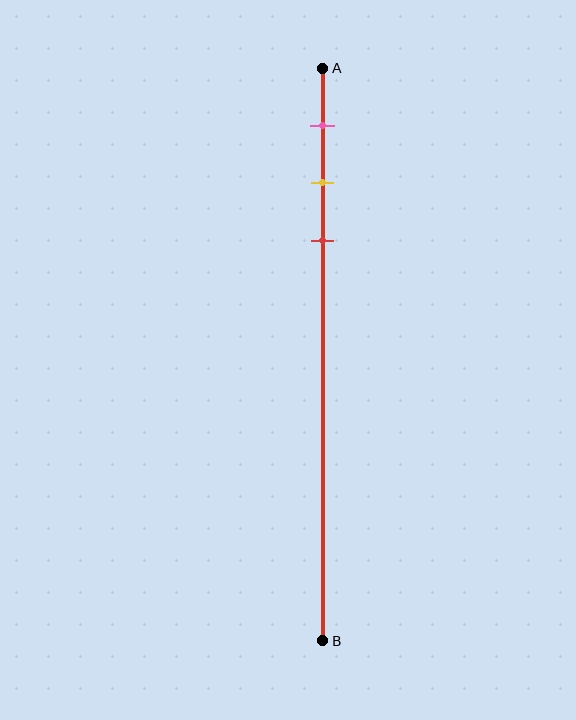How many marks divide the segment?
There are 3 marks dividing the segment.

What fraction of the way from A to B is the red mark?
The red mark is approximately 30% (0.3) of the way from A to B.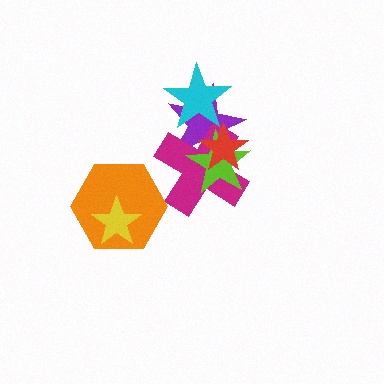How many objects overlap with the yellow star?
1 object overlaps with the yellow star.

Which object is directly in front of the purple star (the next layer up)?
The magenta cross is directly in front of the purple star.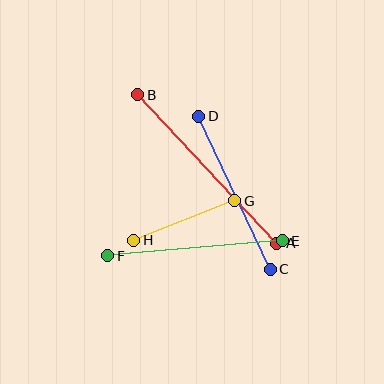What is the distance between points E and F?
The distance is approximately 175 pixels.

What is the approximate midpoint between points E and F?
The midpoint is at approximately (195, 248) pixels.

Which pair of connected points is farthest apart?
Points A and B are farthest apart.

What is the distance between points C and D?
The distance is approximately 169 pixels.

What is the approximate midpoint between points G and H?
The midpoint is at approximately (184, 220) pixels.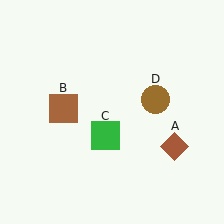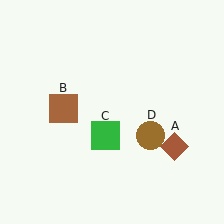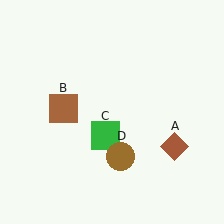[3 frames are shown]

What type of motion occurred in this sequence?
The brown circle (object D) rotated clockwise around the center of the scene.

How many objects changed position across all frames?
1 object changed position: brown circle (object D).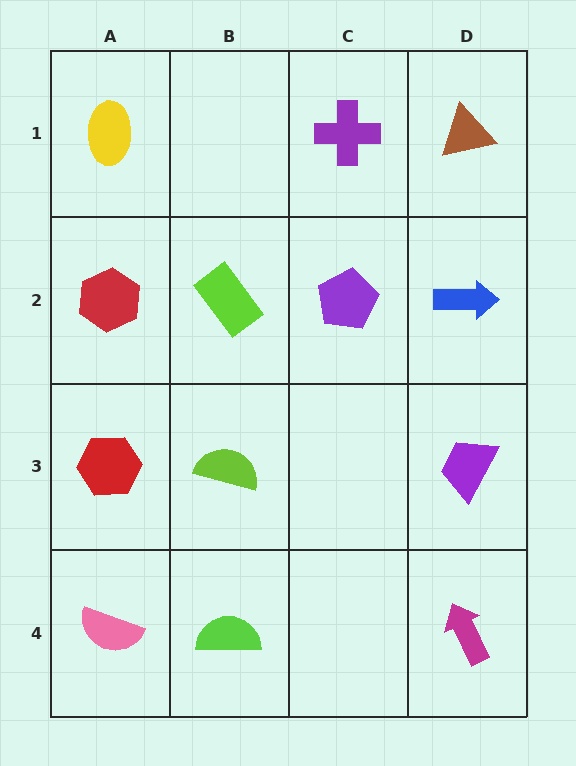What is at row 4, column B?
A lime semicircle.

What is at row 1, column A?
A yellow ellipse.